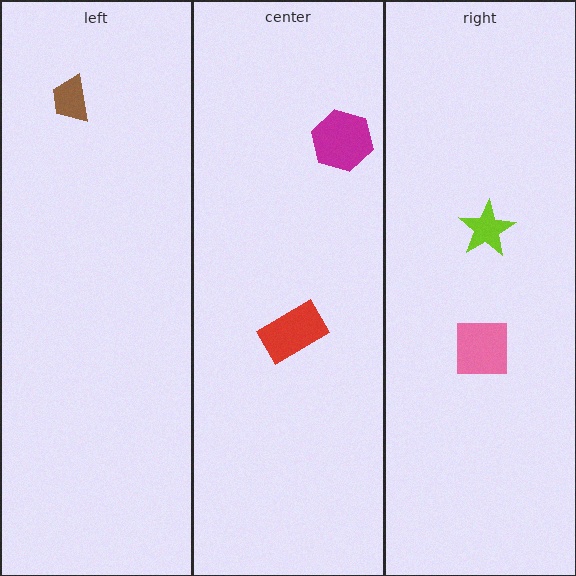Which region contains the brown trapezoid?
The left region.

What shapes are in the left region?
The brown trapezoid.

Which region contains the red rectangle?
The center region.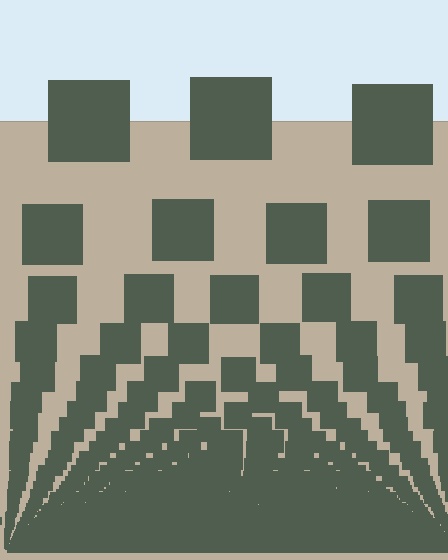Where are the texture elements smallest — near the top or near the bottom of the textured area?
Near the bottom.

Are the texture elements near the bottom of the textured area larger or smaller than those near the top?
Smaller. The gradient is inverted — elements near the bottom are smaller and denser.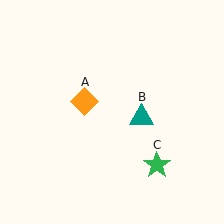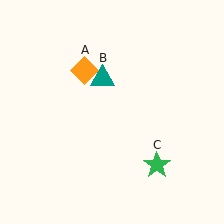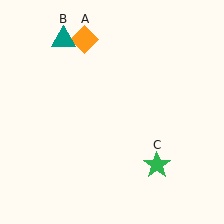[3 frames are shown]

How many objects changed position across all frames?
2 objects changed position: orange diamond (object A), teal triangle (object B).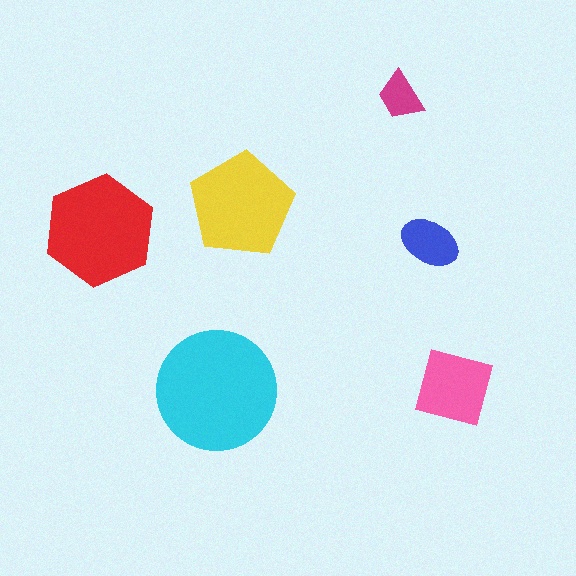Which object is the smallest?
The magenta trapezoid.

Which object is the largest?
The cyan circle.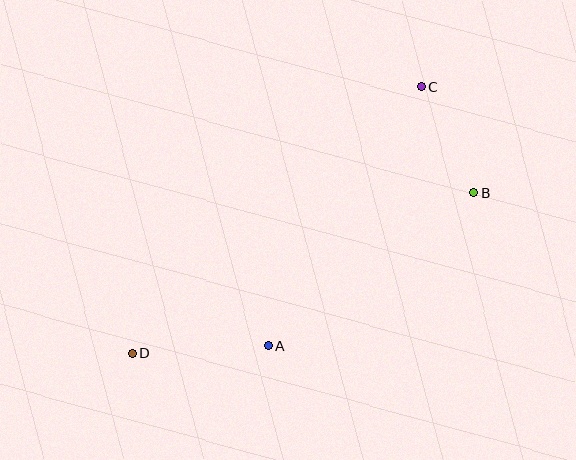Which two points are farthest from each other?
Points C and D are farthest from each other.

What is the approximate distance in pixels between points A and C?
The distance between A and C is approximately 300 pixels.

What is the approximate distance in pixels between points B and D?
The distance between B and D is approximately 377 pixels.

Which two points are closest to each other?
Points B and C are closest to each other.